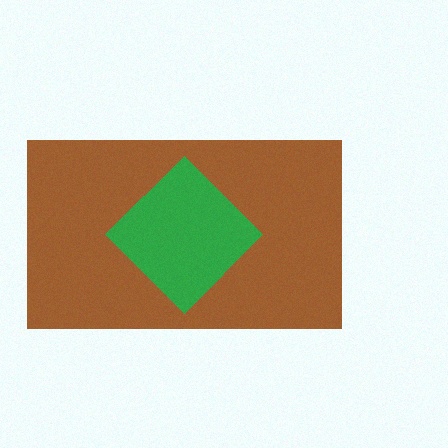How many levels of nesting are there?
2.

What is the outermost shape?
The brown rectangle.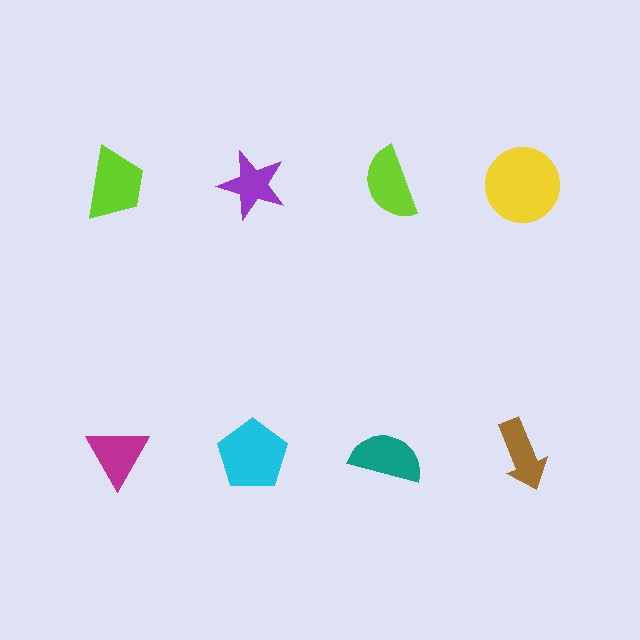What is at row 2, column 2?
A cyan pentagon.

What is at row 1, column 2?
A purple star.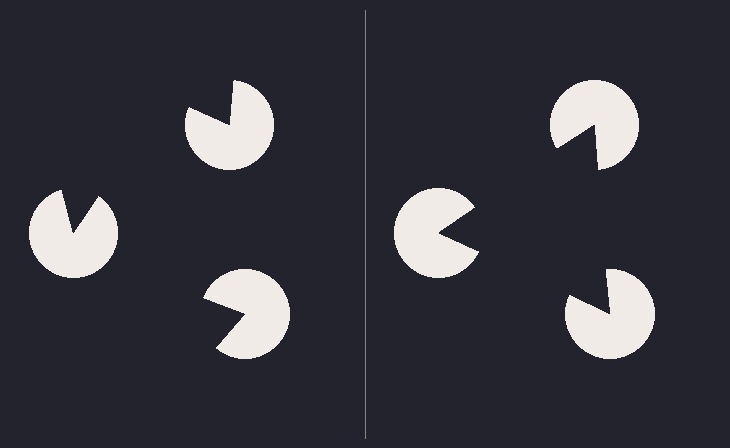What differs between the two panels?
The pac-man discs are positioned identically on both sides; only the wedge orientations differ. On the right they align to a triangle; on the left they are misaligned.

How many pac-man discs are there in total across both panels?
6 — 3 on each side.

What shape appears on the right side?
An illusory triangle.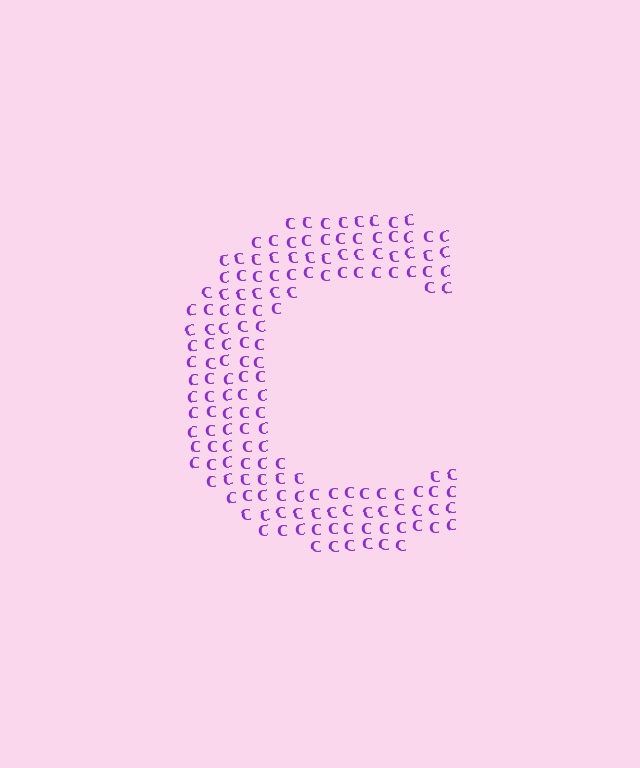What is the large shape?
The large shape is the letter C.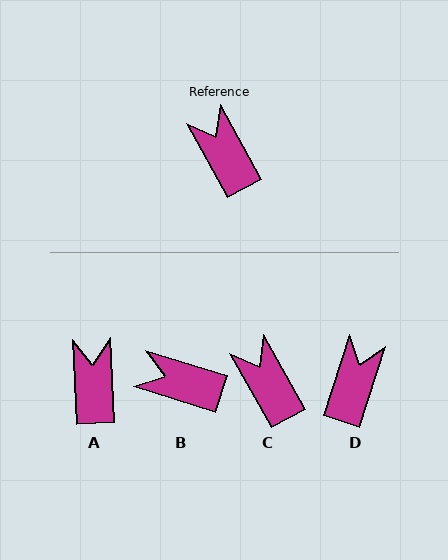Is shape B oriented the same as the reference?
No, it is off by about 44 degrees.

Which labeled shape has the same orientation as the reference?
C.